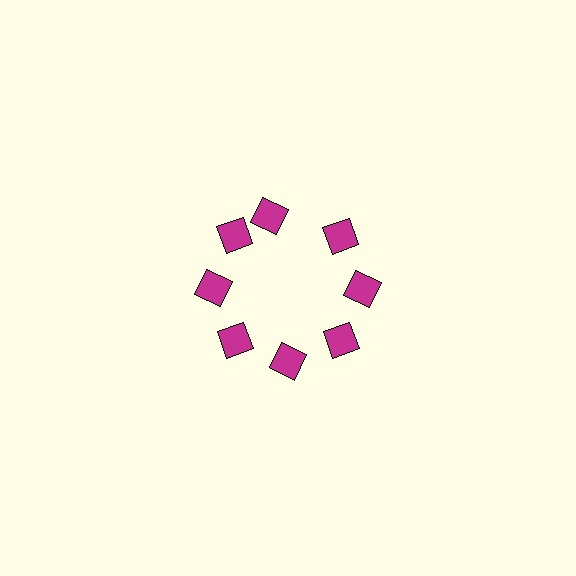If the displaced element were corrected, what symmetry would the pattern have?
It would have 8-fold rotational symmetry — the pattern would map onto itself every 45 degrees.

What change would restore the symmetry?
The symmetry would be restored by rotating it back into even spacing with its neighbors so that all 8 diamonds sit at equal angles and equal distance from the center.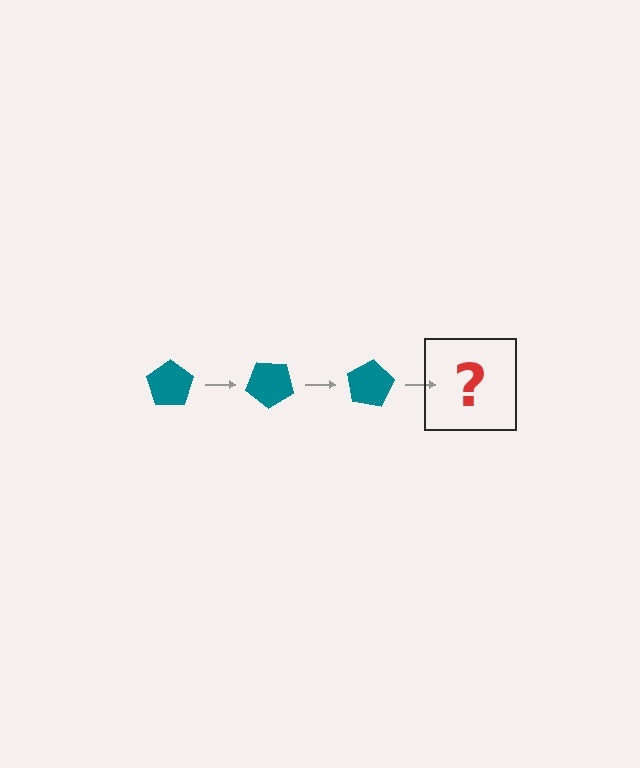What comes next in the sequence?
The next element should be a teal pentagon rotated 120 degrees.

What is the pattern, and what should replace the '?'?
The pattern is that the pentagon rotates 40 degrees each step. The '?' should be a teal pentagon rotated 120 degrees.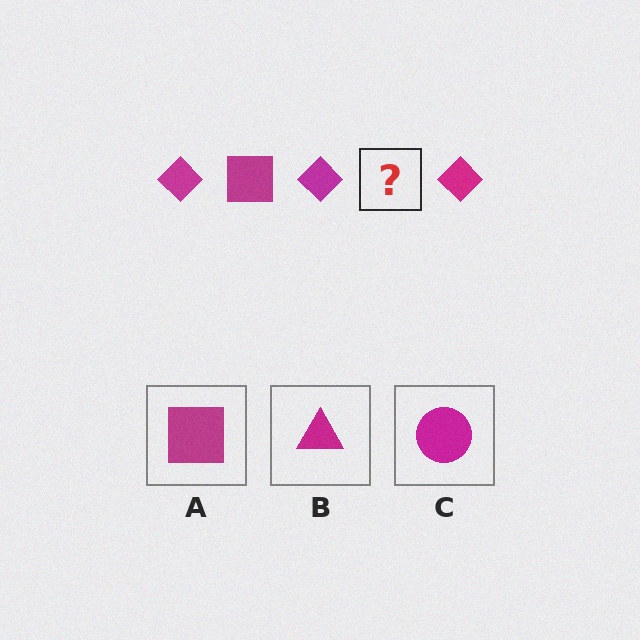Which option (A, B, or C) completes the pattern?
A.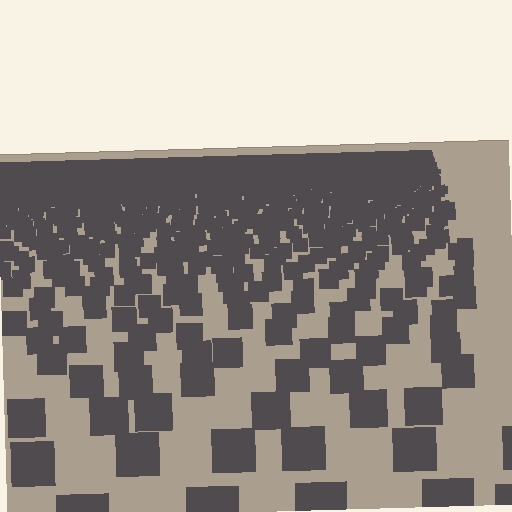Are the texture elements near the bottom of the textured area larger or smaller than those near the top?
Larger. Near the bottom, elements are closer to the viewer and appear at a bigger on-screen size.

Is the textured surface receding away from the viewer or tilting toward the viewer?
The surface is receding away from the viewer. Texture elements get smaller and denser toward the top.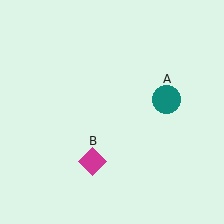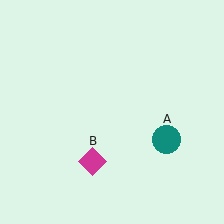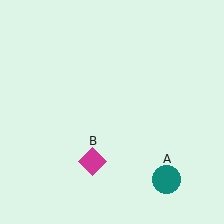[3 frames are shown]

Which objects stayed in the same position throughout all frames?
Magenta diamond (object B) remained stationary.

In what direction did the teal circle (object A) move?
The teal circle (object A) moved down.